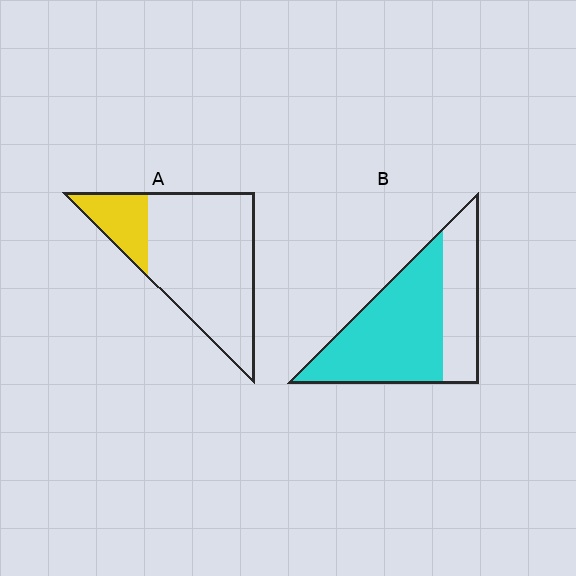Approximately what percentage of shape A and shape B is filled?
A is approximately 20% and B is approximately 65%.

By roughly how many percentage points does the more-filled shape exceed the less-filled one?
By roughly 45 percentage points (B over A).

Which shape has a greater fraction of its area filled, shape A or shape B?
Shape B.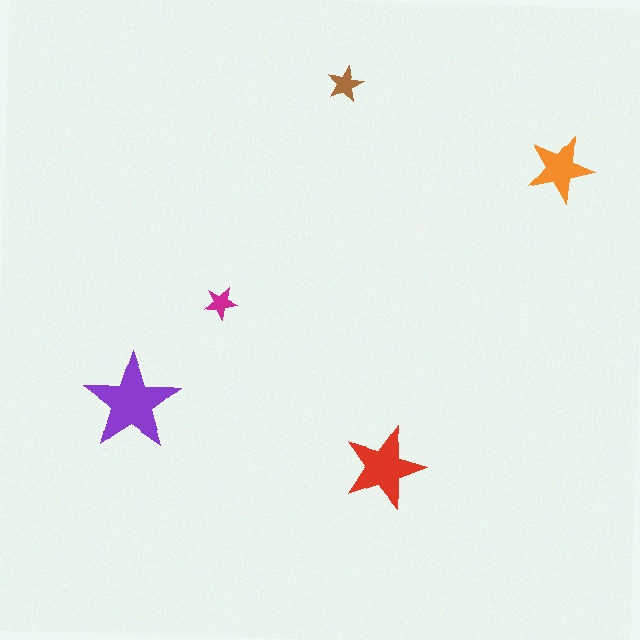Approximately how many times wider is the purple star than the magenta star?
About 3 times wider.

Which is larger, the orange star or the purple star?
The purple one.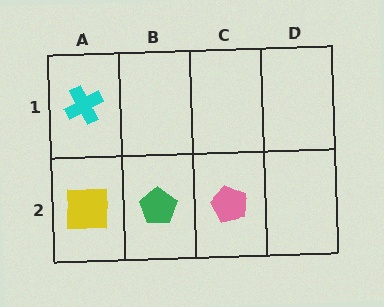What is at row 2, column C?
A pink pentagon.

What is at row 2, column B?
A green pentagon.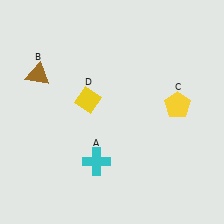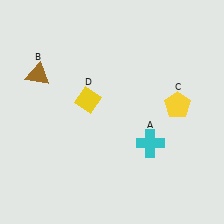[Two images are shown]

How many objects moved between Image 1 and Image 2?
1 object moved between the two images.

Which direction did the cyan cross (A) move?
The cyan cross (A) moved right.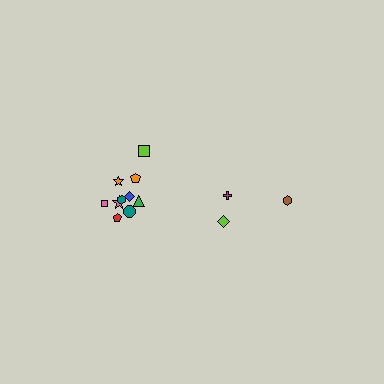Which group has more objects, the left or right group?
The left group.